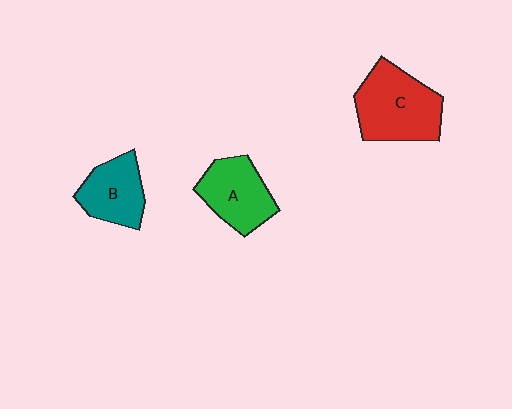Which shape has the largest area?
Shape C (red).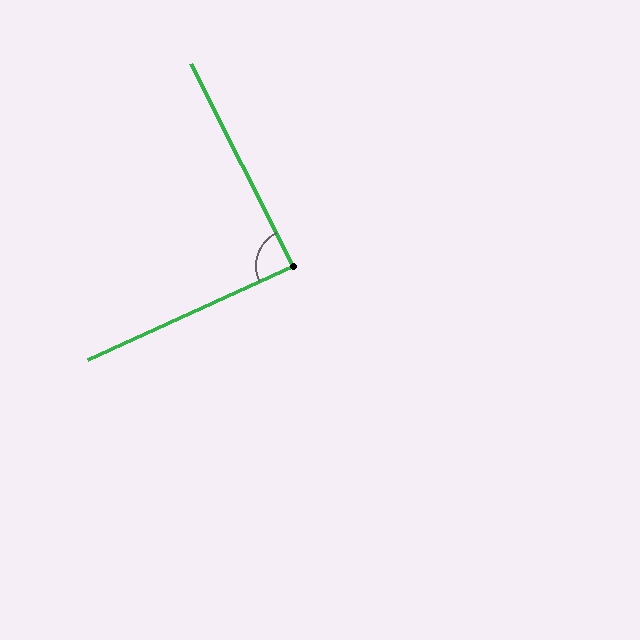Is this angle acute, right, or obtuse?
It is approximately a right angle.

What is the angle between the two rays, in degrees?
Approximately 88 degrees.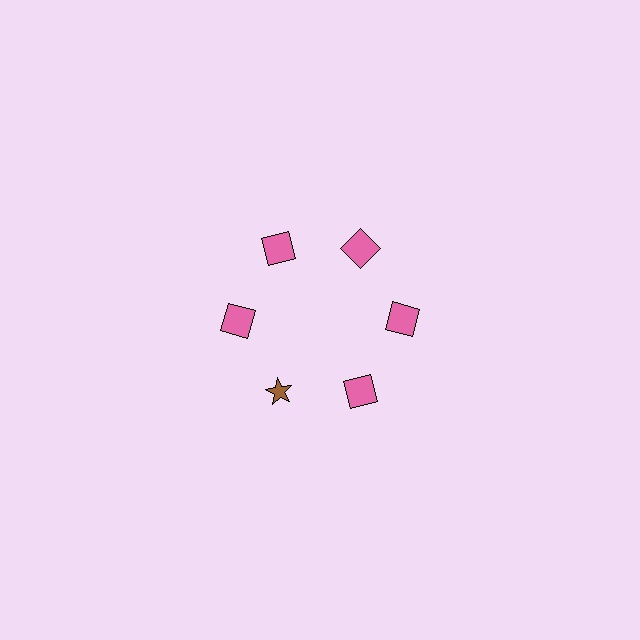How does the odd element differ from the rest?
It differs in both color (brown instead of pink) and shape (star instead of square).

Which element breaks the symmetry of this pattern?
The brown star at roughly the 7 o'clock position breaks the symmetry. All other shapes are pink squares.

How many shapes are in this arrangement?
There are 6 shapes arranged in a ring pattern.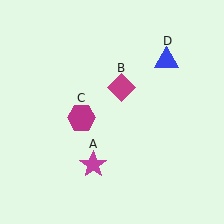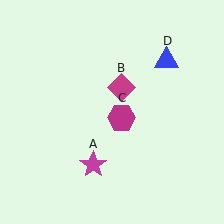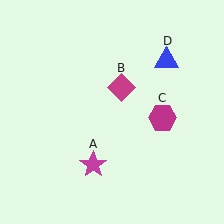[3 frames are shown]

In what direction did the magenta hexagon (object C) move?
The magenta hexagon (object C) moved right.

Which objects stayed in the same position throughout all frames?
Magenta star (object A) and magenta diamond (object B) and blue triangle (object D) remained stationary.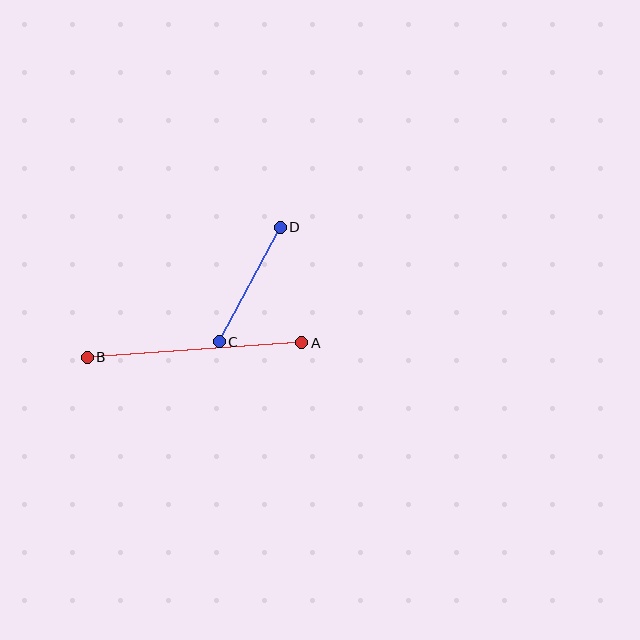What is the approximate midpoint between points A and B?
The midpoint is at approximately (194, 350) pixels.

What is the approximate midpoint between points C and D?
The midpoint is at approximately (250, 284) pixels.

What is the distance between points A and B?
The distance is approximately 215 pixels.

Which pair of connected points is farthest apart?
Points A and B are farthest apart.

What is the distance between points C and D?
The distance is approximately 130 pixels.